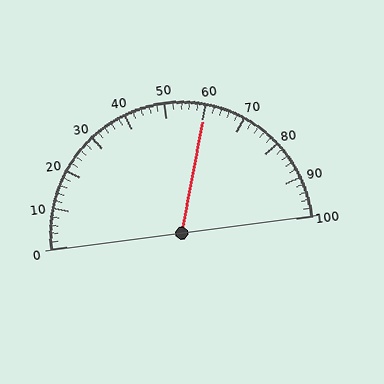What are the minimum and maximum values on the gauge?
The gauge ranges from 0 to 100.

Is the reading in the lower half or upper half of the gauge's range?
The reading is in the upper half of the range (0 to 100).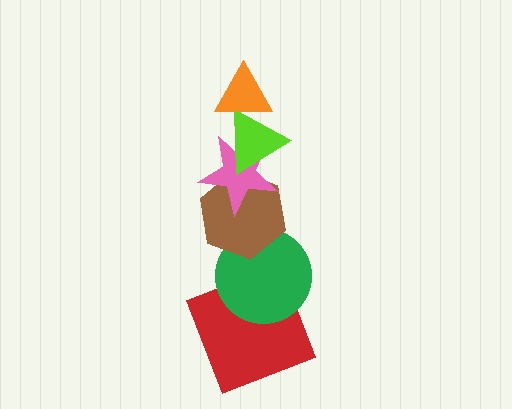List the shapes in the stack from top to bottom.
From top to bottom: the orange triangle, the lime triangle, the pink star, the brown hexagon, the green circle, the red square.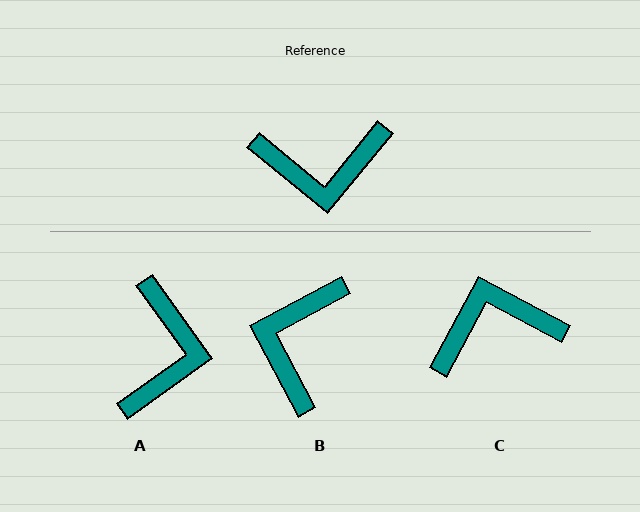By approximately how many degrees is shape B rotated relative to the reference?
Approximately 113 degrees clockwise.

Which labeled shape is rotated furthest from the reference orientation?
C, about 169 degrees away.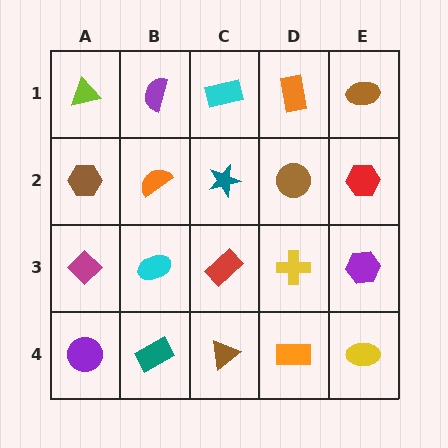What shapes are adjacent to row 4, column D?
A yellow cross (row 3, column D), a brown triangle (row 4, column C), a yellow ellipse (row 4, column E).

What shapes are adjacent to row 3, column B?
An orange semicircle (row 2, column B), a teal rectangle (row 4, column B), a magenta diamond (row 3, column A), a red rectangle (row 3, column C).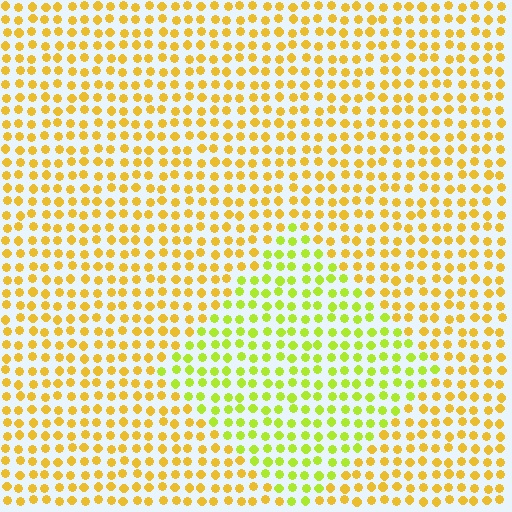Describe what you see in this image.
The image is filled with small yellow elements in a uniform arrangement. A diamond-shaped region is visible where the elements are tinted to a slightly different hue, forming a subtle color boundary.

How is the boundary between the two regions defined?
The boundary is defined purely by a slight shift in hue (about 35 degrees). Spacing, size, and orientation are identical on both sides.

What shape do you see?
I see a diamond.